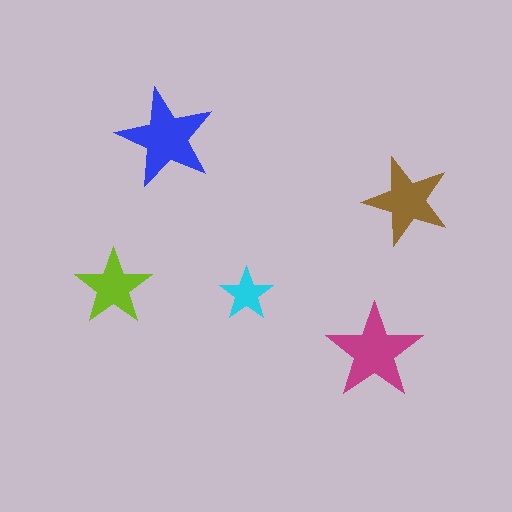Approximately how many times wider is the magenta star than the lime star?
About 1.5 times wider.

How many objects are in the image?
There are 5 objects in the image.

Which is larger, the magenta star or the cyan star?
The magenta one.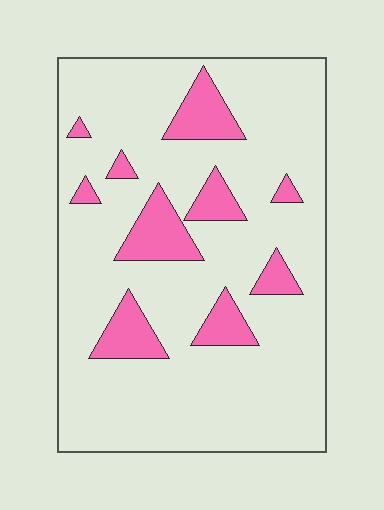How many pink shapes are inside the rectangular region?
10.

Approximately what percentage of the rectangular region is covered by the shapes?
Approximately 15%.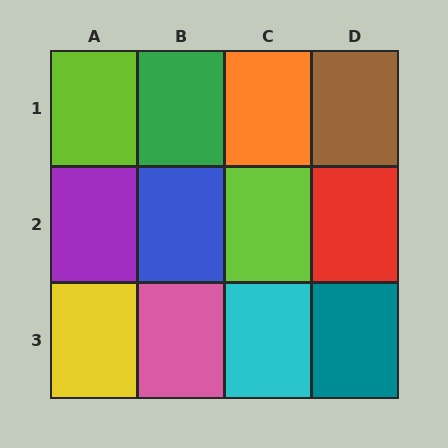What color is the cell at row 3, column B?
Pink.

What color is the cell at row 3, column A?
Yellow.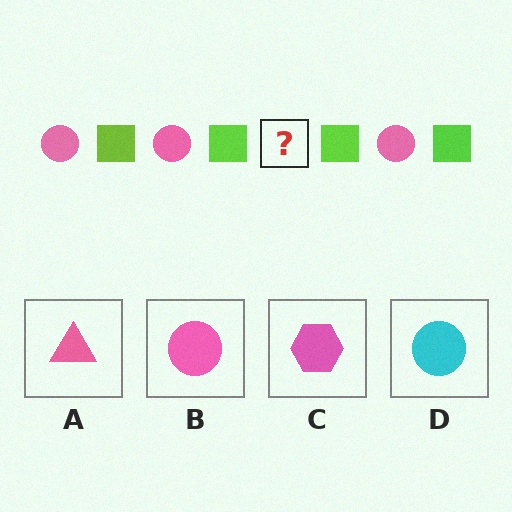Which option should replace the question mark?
Option B.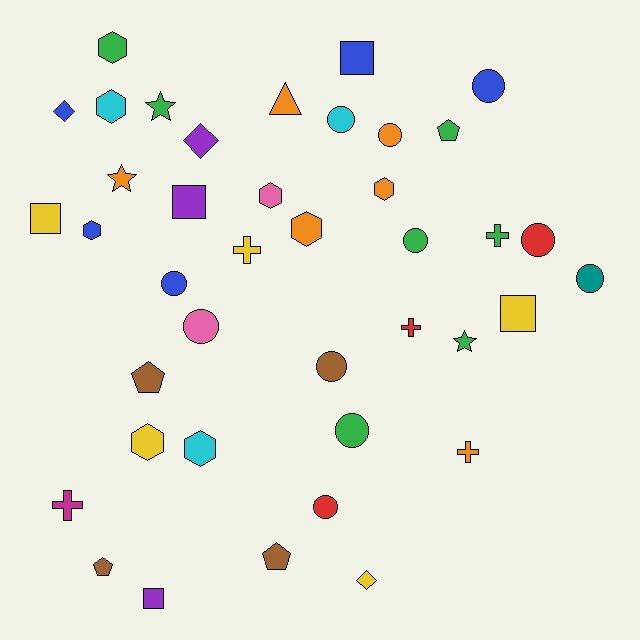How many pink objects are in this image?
There are 2 pink objects.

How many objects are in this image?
There are 40 objects.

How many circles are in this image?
There are 11 circles.